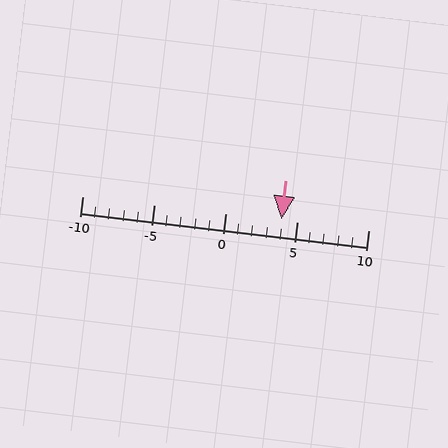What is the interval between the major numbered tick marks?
The major tick marks are spaced 5 units apart.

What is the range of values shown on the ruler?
The ruler shows values from -10 to 10.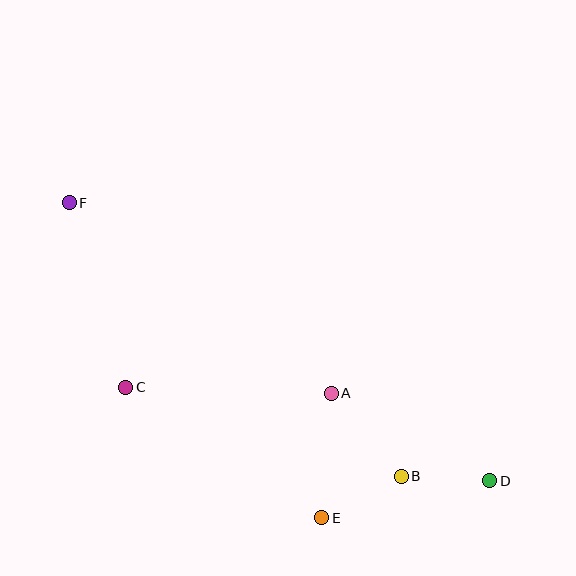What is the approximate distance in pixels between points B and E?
The distance between B and E is approximately 90 pixels.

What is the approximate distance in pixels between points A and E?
The distance between A and E is approximately 125 pixels.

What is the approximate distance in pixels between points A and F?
The distance between A and F is approximately 324 pixels.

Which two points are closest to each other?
Points B and D are closest to each other.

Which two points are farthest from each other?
Points D and F are farthest from each other.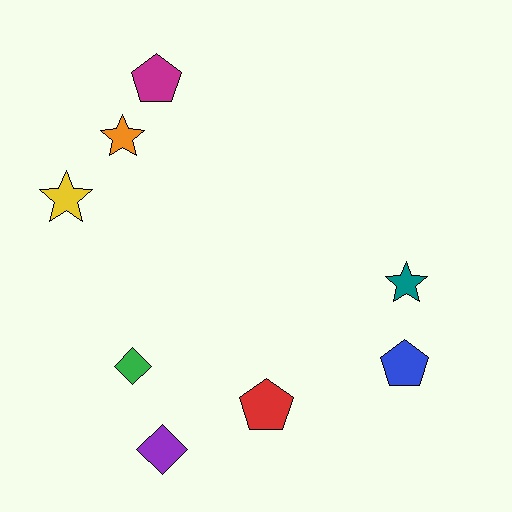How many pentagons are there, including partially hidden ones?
There are 3 pentagons.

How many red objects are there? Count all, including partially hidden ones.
There is 1 red object.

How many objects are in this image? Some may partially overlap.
There are 8 objects.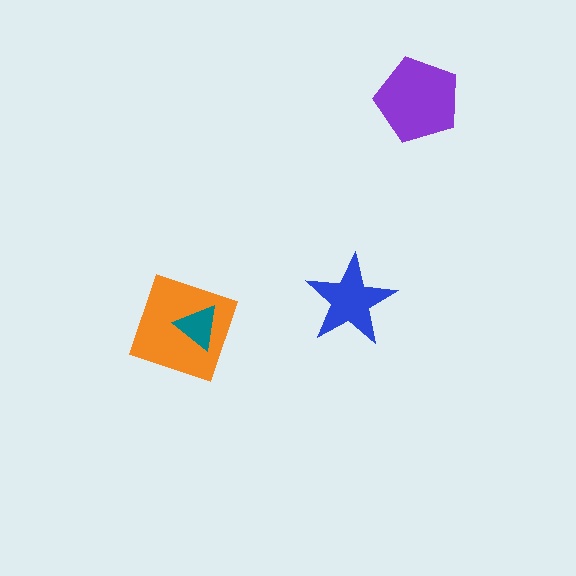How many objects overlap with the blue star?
0 objects overlap with the blue star.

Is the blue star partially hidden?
No, no other shape covers it.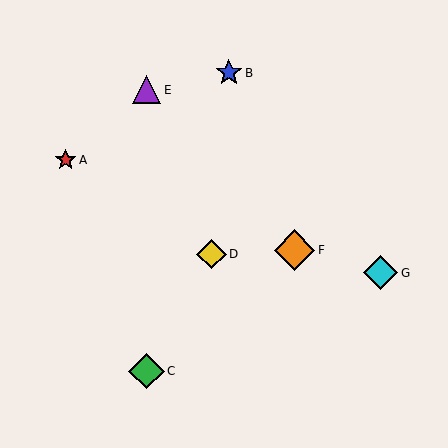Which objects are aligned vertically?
Objects C, E are aligned vertically.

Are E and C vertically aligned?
Yes, both are at x≈147.